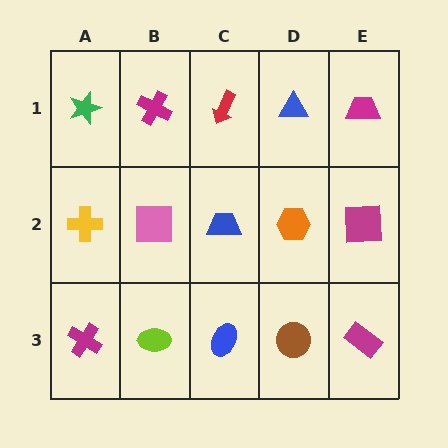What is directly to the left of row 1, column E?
A blue triangle.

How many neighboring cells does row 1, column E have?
2.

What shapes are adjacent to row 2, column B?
A magenta cross (row 1, column B), a lime ellipse (row 3, column B), a yellow cross (row 2, column A), a blue trapezoid (row 2, column C).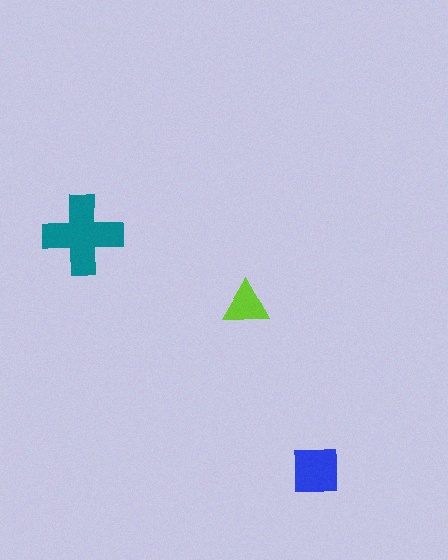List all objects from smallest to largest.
The lime triangle, the blue square, the teal cross.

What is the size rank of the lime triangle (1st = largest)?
3rd.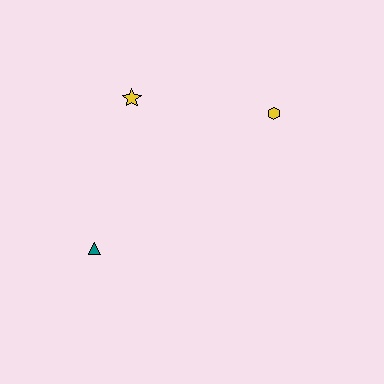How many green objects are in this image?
There are no green objects.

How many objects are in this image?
There are 3 objects.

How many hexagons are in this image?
There is 1 hexagon.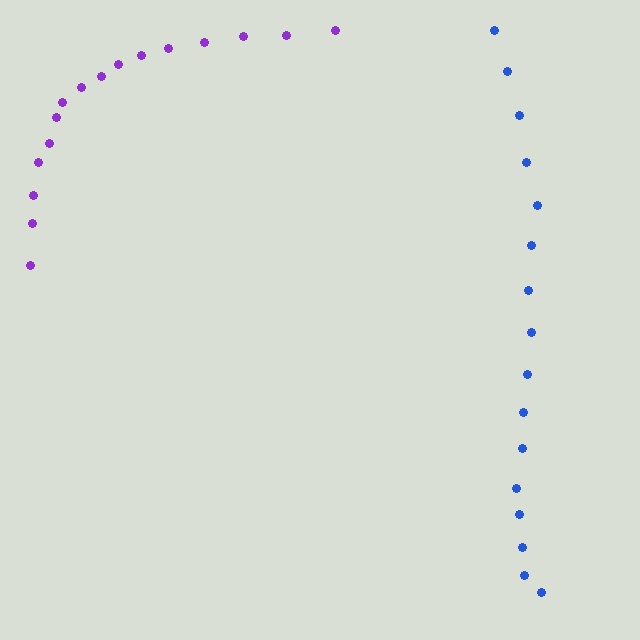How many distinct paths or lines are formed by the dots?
There are 2 distinct paths.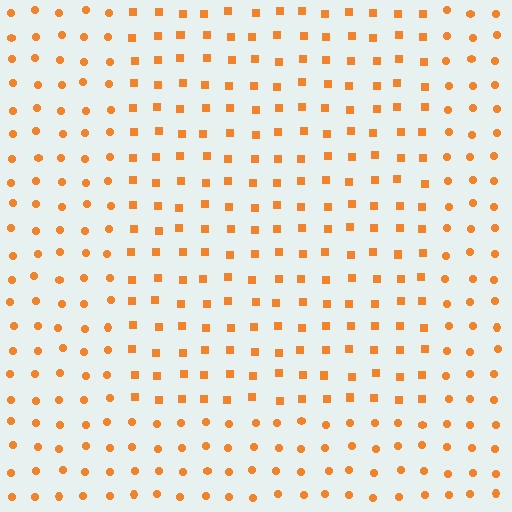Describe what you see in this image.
The image is filled with small orange elements arranged in a uniform grid. A rectangle-shaped region contains squares, while the surrounding area contains circles. The boundary is defined purely by the change in element shape.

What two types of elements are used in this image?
The image uses squares inside the rectangle region and circles outside it.